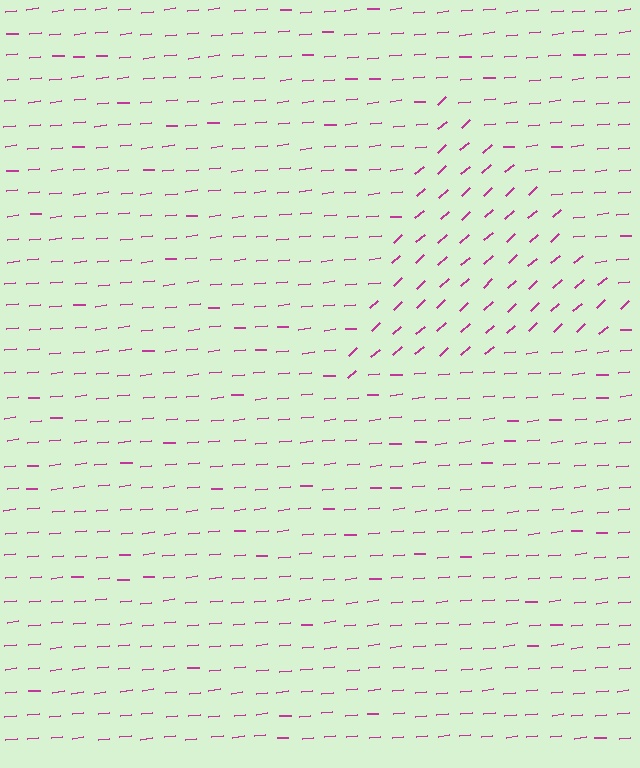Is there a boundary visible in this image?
Yes, there is a texture boundary formed by a change in line orientation.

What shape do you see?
I see a triangle.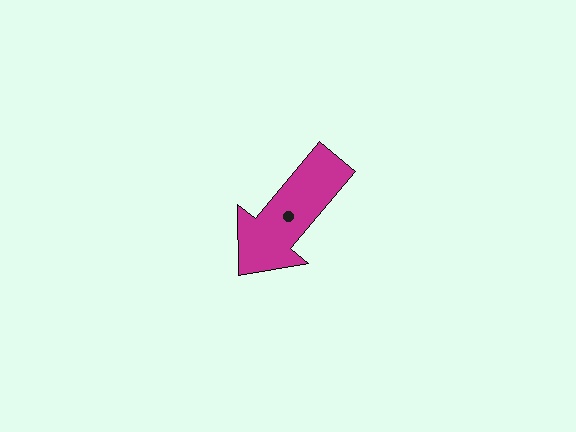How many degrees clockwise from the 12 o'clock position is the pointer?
Approximately 220 degrees.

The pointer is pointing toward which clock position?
Roughly 7 o'clock.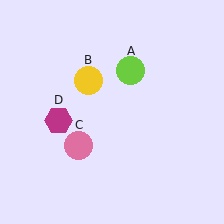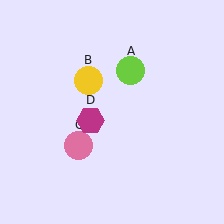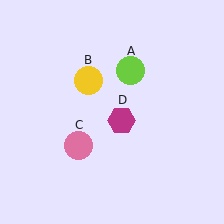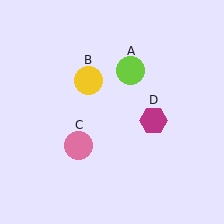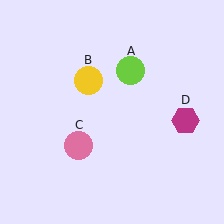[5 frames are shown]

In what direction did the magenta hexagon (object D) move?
The magenta hexagon (object D) moved right.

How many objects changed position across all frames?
1 object changed position: magenta hexagon (object D).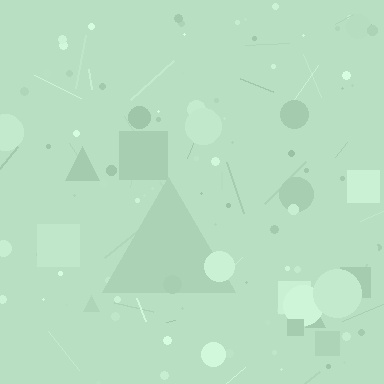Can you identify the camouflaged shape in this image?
The camouflaged shape is a triangle.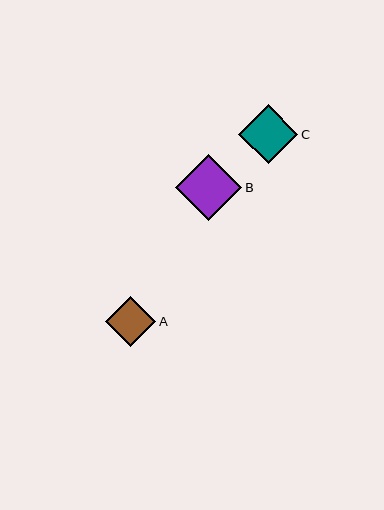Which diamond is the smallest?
Diamond A is the smallest with a size of approximately 50 pixels.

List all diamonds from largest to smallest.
From largest to smallest: B, C, A.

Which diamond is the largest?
Diamond B is the largest with a size of approximately 66 pixels.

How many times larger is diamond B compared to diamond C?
Diamond B is approximately 1.1 times the size of diamond C.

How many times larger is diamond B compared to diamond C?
Diamond B is approximately 1.1 times the size of diamond C.